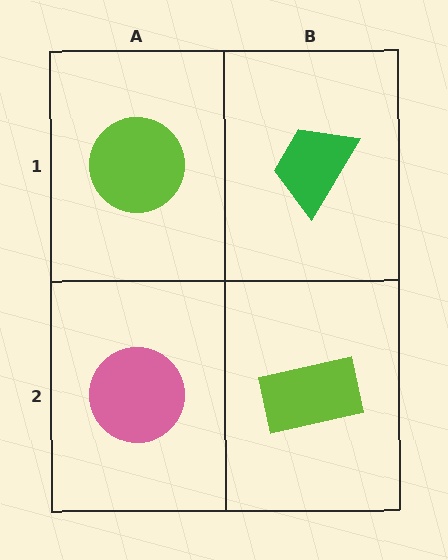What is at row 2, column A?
A pink circle.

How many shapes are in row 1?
2 shapes.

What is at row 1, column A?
A lime circle.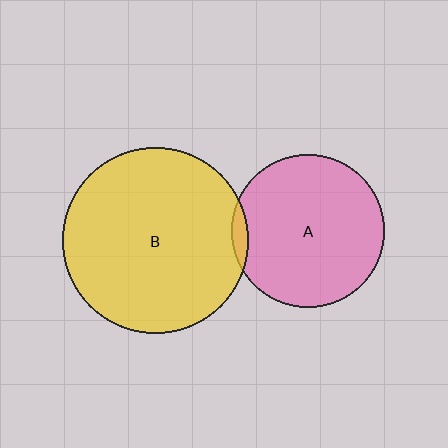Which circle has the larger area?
Circle B (yellow).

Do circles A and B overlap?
Yes.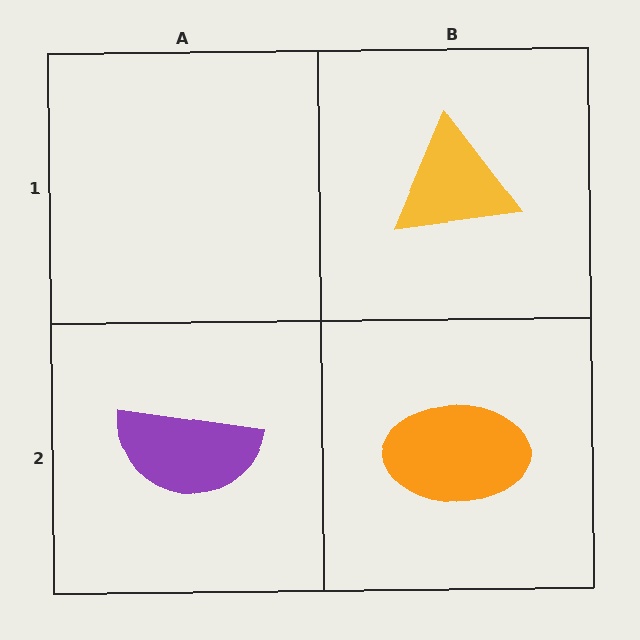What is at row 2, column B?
An orange ellipse.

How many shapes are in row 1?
1 shape.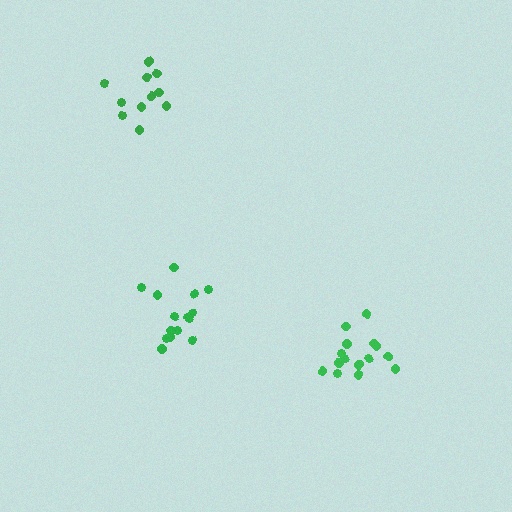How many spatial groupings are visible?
There are 3 spatial groupings.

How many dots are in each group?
Group 1: 15 dots, Group 2: 15 dots, Group 3: 11 dots (41 total).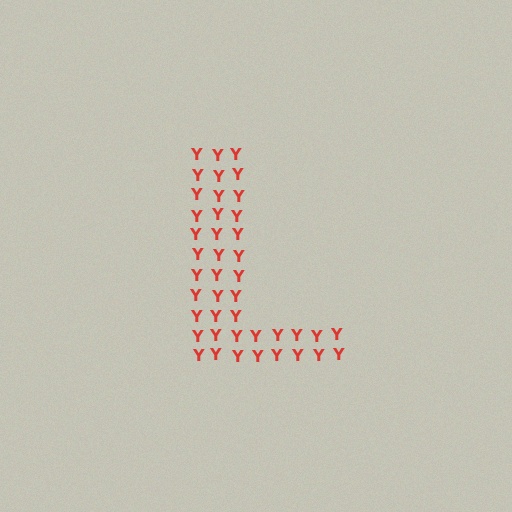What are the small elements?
The small elements are letter Y's.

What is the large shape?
The large shape is the letter L.